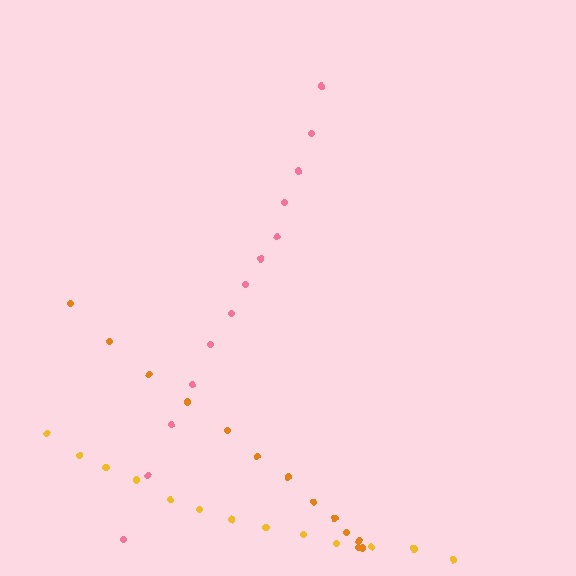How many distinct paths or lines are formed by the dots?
There are 3 distinct paths.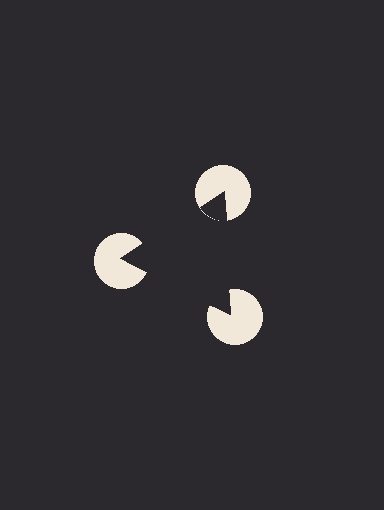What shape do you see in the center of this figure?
An illusory triangle — its edges are inferred from the aligned wedge cuts in the pac-man discs, not physically drawn.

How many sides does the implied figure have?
3 sides.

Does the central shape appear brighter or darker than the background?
It typically appears slightly darker than the background, even though no actual brightness change is drawn.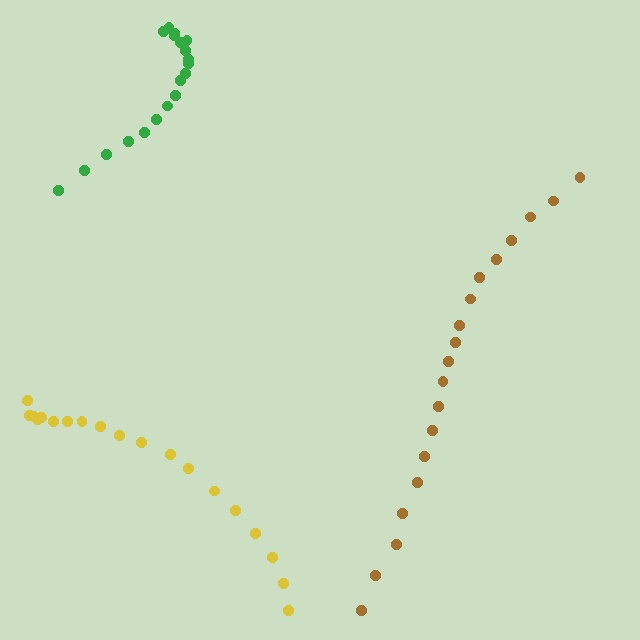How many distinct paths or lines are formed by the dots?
There are 3 distinct paths.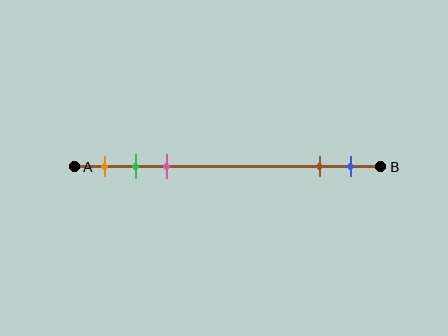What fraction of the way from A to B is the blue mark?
The blue mark is approximately 90% (0.9) of the way from A to B.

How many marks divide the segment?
There are 5 marks dividing the segment.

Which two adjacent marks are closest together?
The green and pink marks are the closest adjacent pair.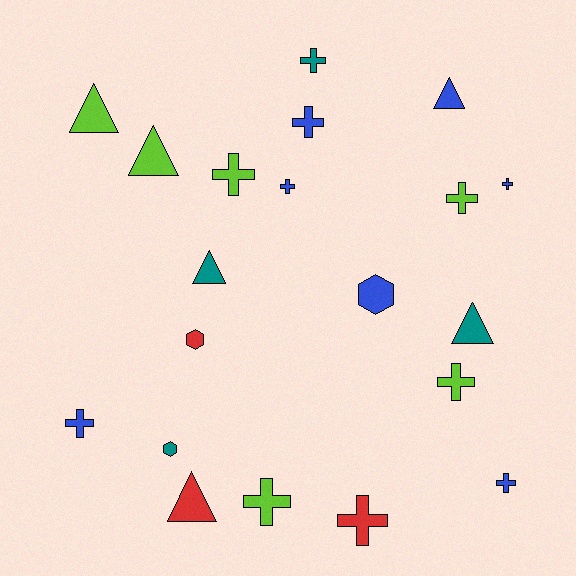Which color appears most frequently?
Blue, with 7 objects.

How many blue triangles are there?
There is 1 blue triangle.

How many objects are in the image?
There are 20 objects.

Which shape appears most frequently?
Cross, with 11 objects.